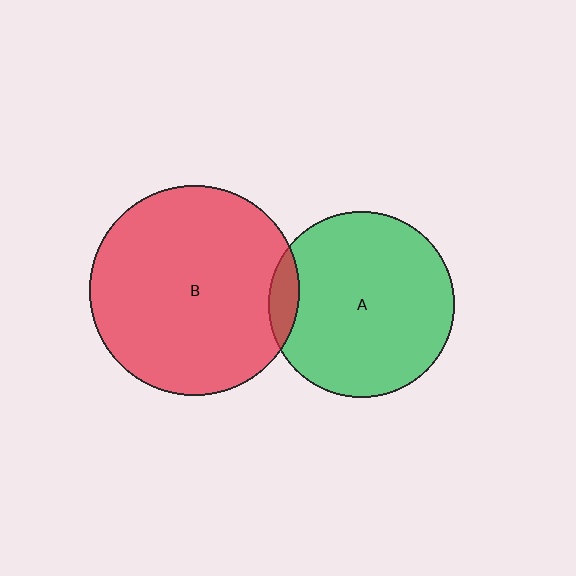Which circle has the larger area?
Circle B (red).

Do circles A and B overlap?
Yes.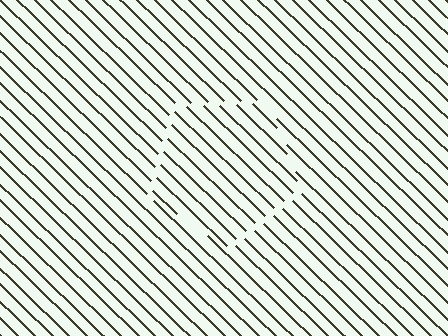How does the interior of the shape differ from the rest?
The interior of the shape contains the same grating, shifted by half a period — the contour is defined by the phase discontinuity where line-ends from the inner and outer gratings abut.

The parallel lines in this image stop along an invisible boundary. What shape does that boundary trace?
An illusory pentagon. The interior of the shape contains the same grating, shifted by half a period — the contour is defined by the phase discontinuity where line-ends from the inner and outer gratings abut.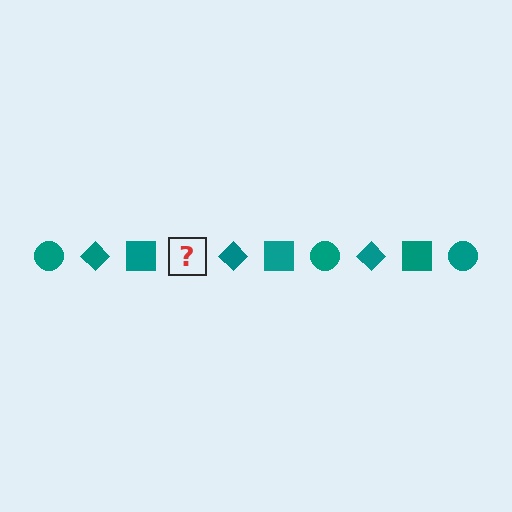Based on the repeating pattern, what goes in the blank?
The blank should be a teal circle.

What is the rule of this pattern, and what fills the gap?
The rule is that the pattern cycles through circle, diamond, square shapes in teal. The gap should be filled with a teal circle.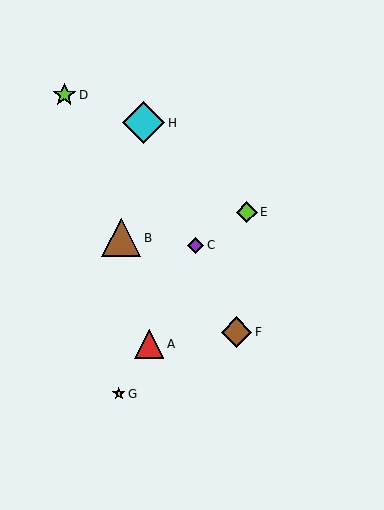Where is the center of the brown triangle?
The center of the brown triangle is at (121, 238).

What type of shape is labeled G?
Shape G is a yellow star.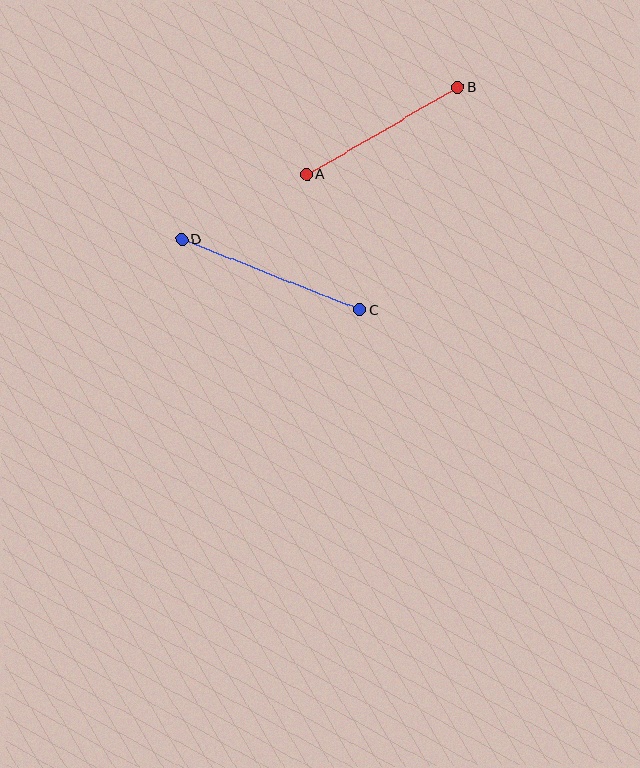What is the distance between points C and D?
The distance is approximately 191 pixels.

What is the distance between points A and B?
The distance is approximately 175 pixels.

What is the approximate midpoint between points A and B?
The midpoint is at approximately (382, 131) pixels.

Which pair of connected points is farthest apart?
Points C and D are farthest apart.